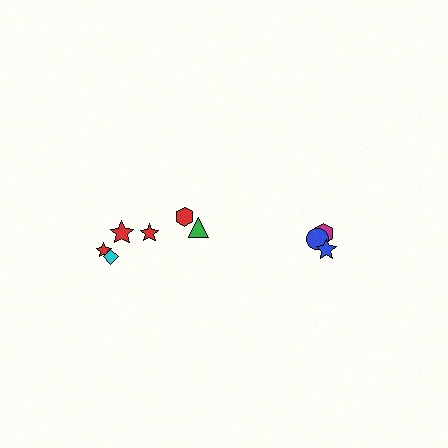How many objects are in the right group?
There are 3 objects.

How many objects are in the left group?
There are 6 objects.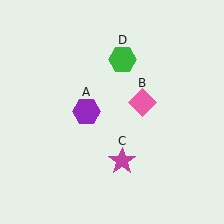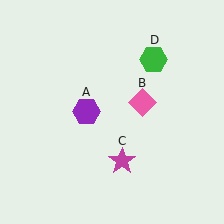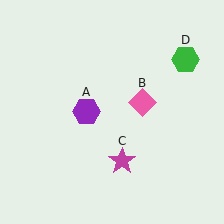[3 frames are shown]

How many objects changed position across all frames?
1 object changed position: green hexagon (object D).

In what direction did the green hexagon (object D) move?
The green hexagon (object D) moved right.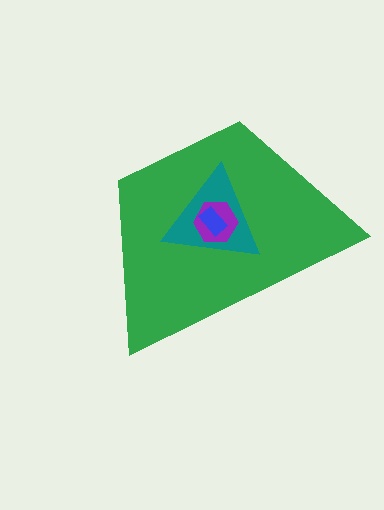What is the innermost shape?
The blue rectangle.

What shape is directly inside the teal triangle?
The purple hexagon.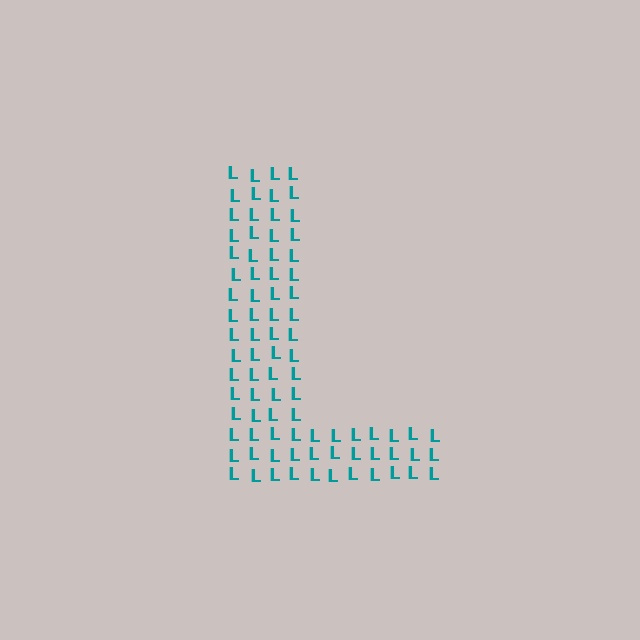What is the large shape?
The large shape is the letter L.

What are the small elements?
The small elements are letter L's.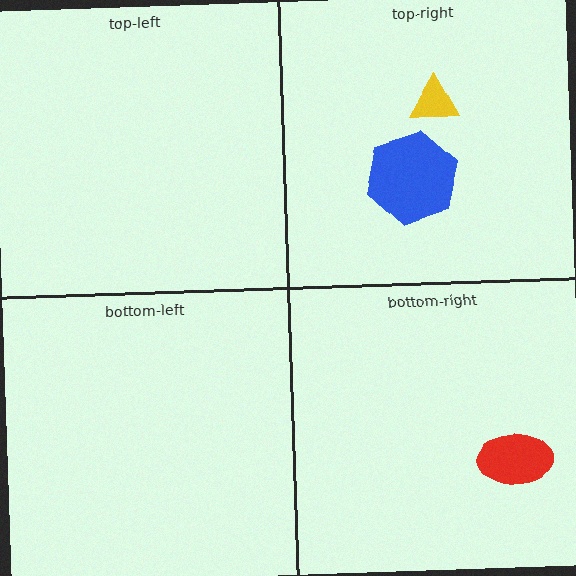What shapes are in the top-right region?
The yellow triangle, the blue hexagon.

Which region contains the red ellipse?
The bottom-right region.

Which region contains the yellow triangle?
The top-right region.